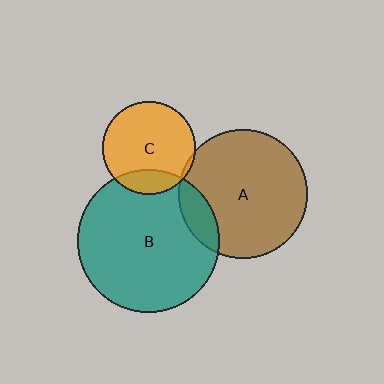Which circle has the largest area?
Circle B (teal).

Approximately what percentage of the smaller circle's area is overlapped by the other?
Approximately 5%.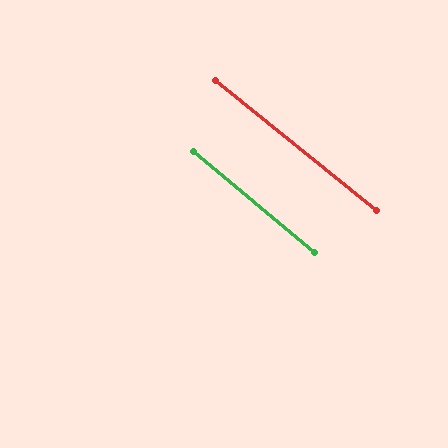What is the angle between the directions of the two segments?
Approximately 1 degree.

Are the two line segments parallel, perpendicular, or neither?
Parallel — their directions differ by only 1.2°.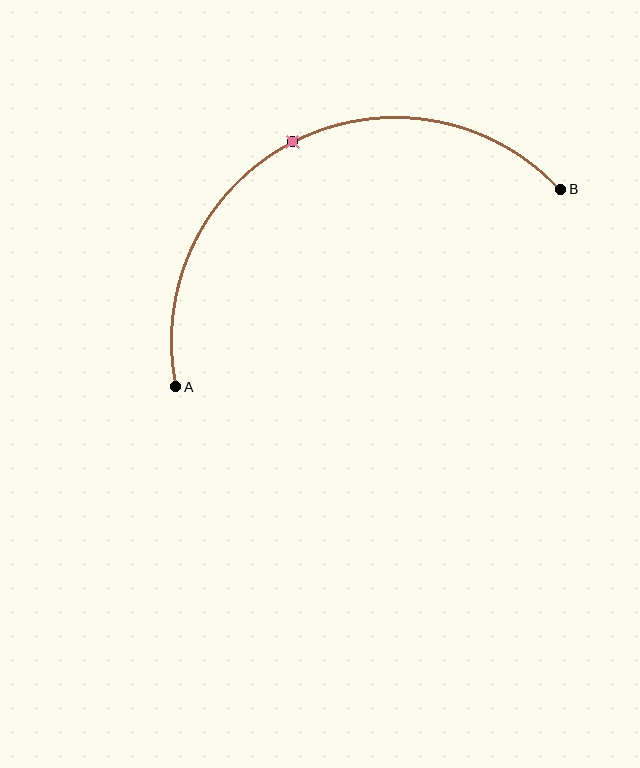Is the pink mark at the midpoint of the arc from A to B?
Yes. The pink mark lies on the arc at equal arc-length from both A and B — it is the arc midpoint.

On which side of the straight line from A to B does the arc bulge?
The arc bulges above the straight line connecting A and B.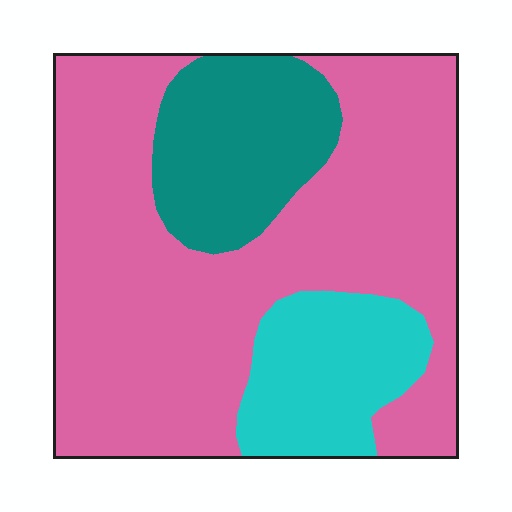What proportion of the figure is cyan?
Cyan covers around 15% of the figure.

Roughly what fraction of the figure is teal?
Teal takes up about one sixth (1/6) of the figure.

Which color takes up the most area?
Pink, at roughly 65%.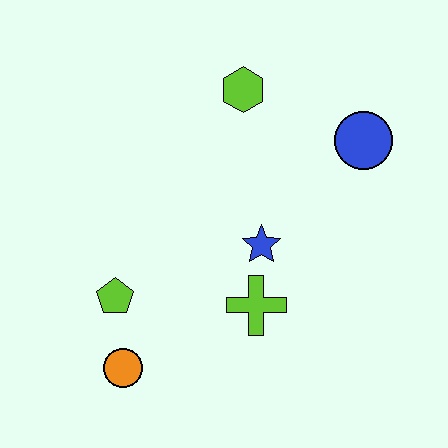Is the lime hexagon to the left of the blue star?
Yes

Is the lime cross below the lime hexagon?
Yes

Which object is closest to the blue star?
The lime cross is closest to the blue star.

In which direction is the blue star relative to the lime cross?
The blue star is above the lime cross.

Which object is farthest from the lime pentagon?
The blue circle is farthest from the lime pentagon.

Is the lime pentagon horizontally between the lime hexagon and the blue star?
No